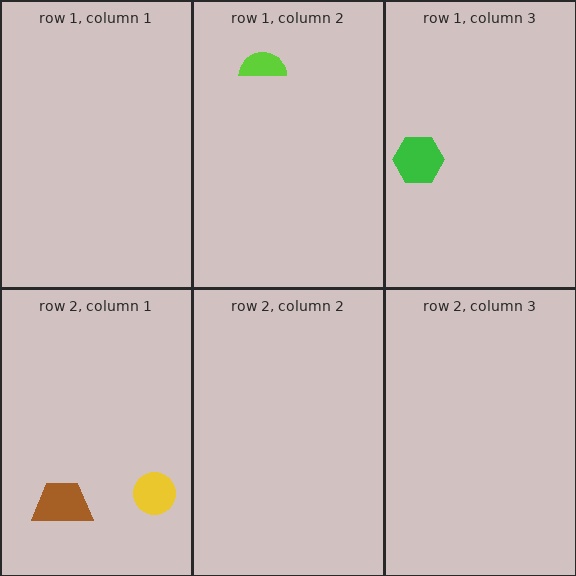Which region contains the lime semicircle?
The row 1, column 2 region.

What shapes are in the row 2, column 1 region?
The yellow circle, the brown trapezoid.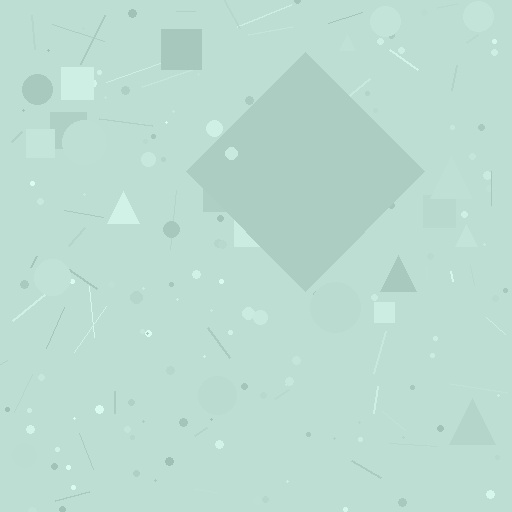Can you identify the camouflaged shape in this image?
The camouflaged shape is a diamond.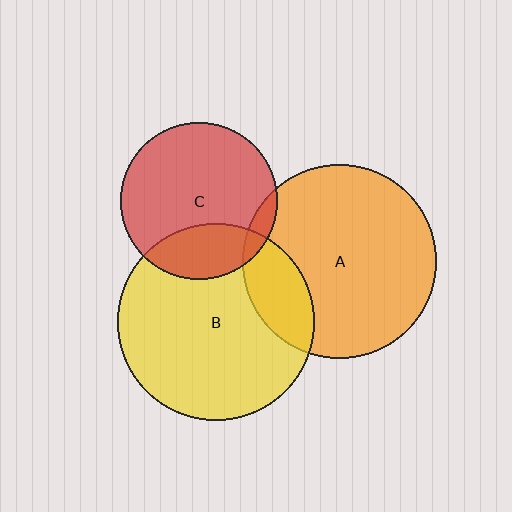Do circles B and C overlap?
Yes.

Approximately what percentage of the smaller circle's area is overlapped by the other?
Approximately 25%.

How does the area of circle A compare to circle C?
Approximately 1.5 times.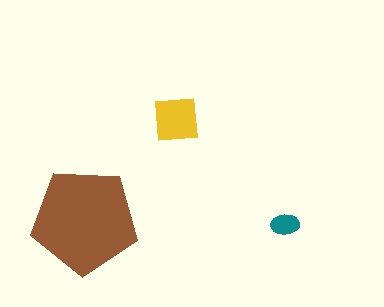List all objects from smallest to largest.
The teal ellipse, the yellow square, the brown pentagon.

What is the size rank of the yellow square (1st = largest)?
2nd.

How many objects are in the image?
There are 3 objects in the image.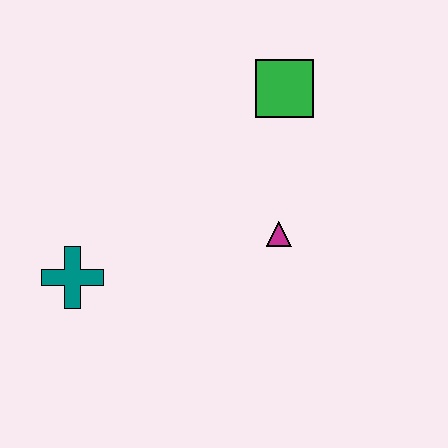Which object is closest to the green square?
The magenta triangle is closest to the green square.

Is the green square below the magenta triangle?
No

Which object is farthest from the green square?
The teal cross is farthest from the green square.